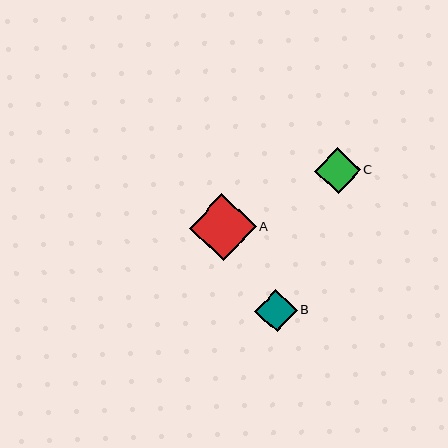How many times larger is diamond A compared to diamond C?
Diamond A is approximately 1.5 times the size of diamond C.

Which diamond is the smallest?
Diamond B is the smallest with a size of approximately 43 pixels.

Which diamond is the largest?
Diamond A is the largest with a size of approximately 67 pixels.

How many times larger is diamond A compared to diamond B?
Diamond A is approximately 1.6 times the size of diamond B.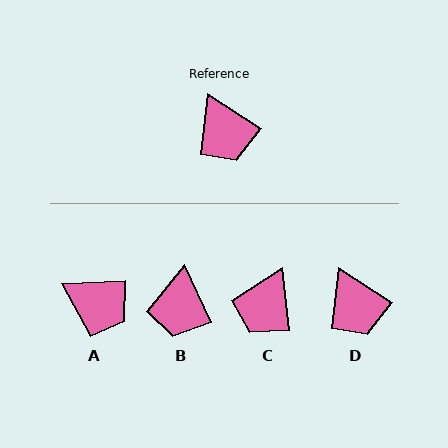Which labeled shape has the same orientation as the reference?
D.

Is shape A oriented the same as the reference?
No, it is off by about 36 degrees.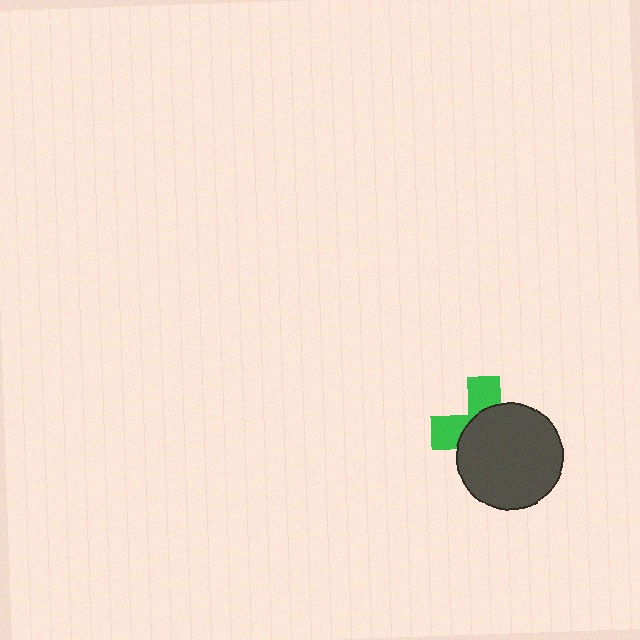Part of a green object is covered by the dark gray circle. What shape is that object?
It is a cross.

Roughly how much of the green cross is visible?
A small part of it is visible (roughly 35%).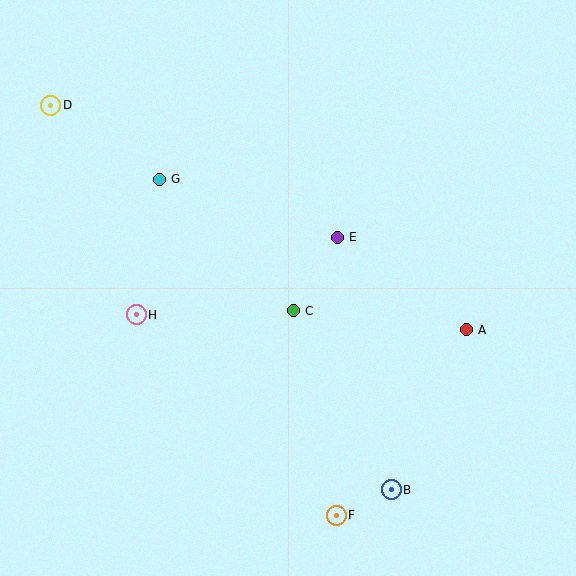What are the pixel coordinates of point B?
Point B is at (391, 490).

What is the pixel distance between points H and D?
The distance between H and D is 227 pixels.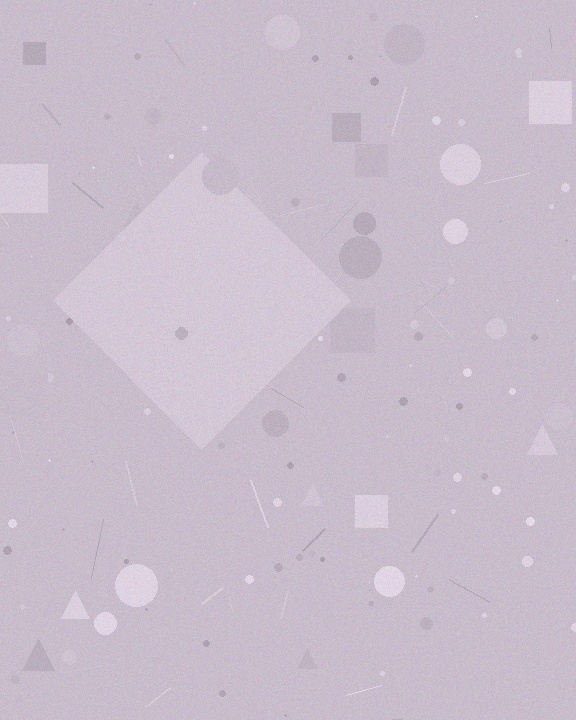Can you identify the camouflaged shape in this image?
The camouflaged shape is a diamond.